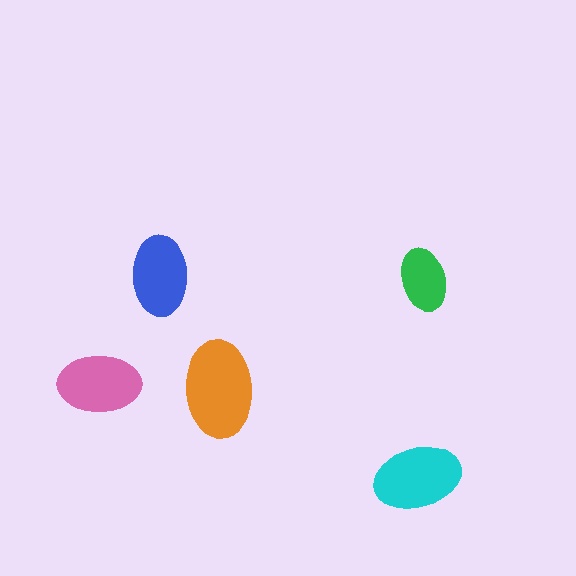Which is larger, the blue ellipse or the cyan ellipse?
The cyan one.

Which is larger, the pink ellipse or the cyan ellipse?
The cyan one.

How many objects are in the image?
There are 5 objects in the image.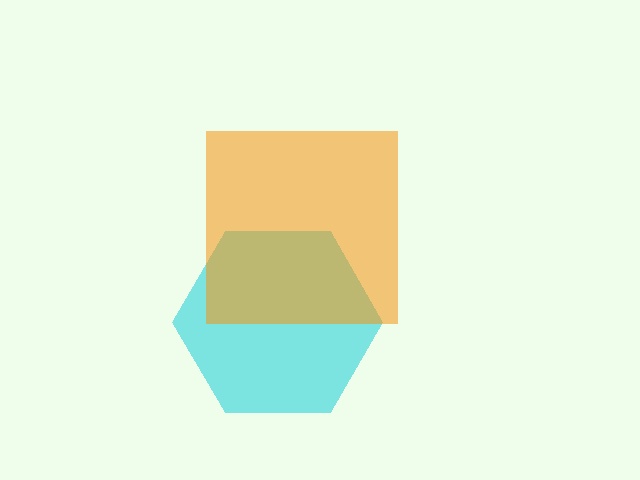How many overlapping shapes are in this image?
There are 2 overlapping shapes in the image.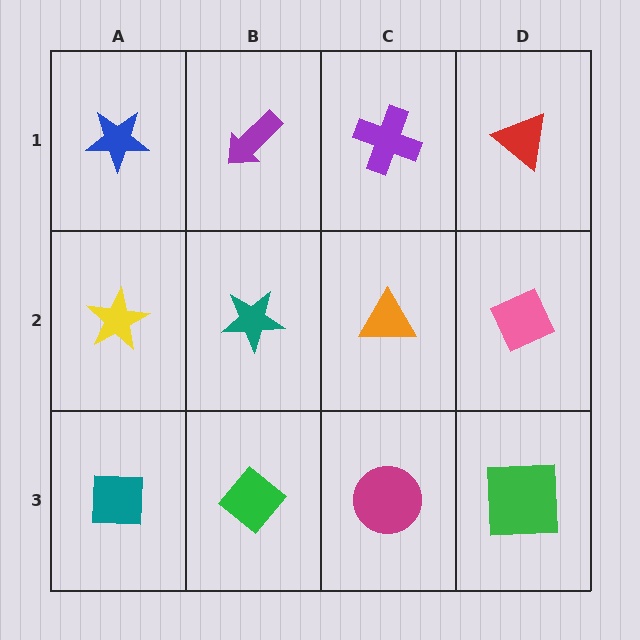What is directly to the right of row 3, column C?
A green square.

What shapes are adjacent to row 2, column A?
A blue star (row 1, column A), a teal square (row 3, column A), a teal star (row 2, column B).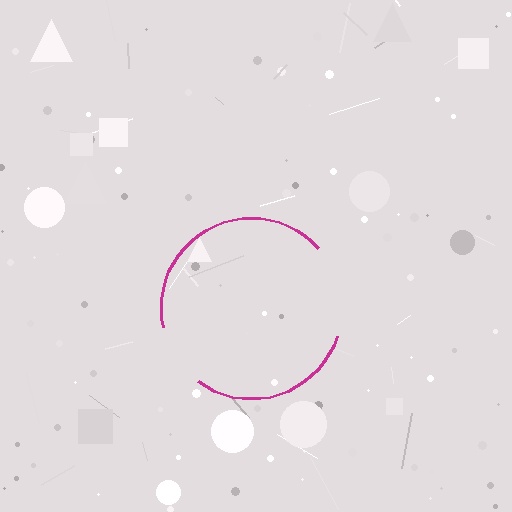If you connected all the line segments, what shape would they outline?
They would outline a circle.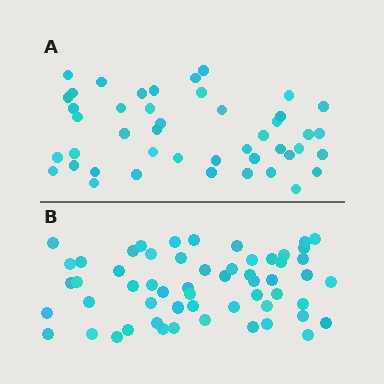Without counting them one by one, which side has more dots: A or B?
Region B (the bottom region) has more dots.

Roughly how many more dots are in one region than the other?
Region B has roughly 12 or so more dots than region A.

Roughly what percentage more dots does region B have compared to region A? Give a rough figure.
About 25% more.